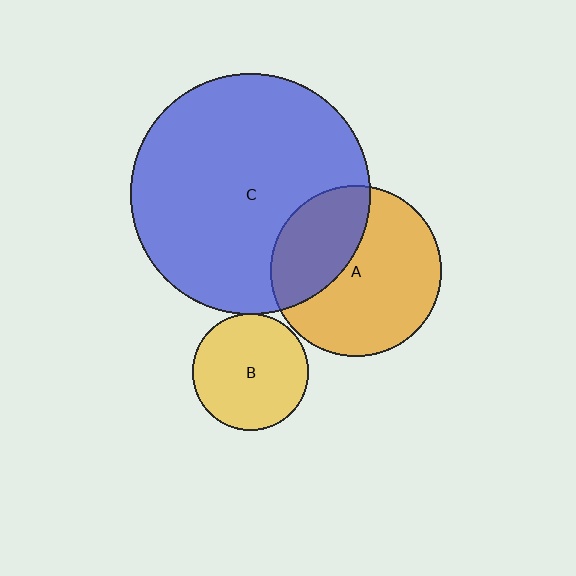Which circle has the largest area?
Circle C (blue).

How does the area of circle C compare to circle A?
Approximately 2.0 times.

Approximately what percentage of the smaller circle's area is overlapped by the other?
Approximately 35%.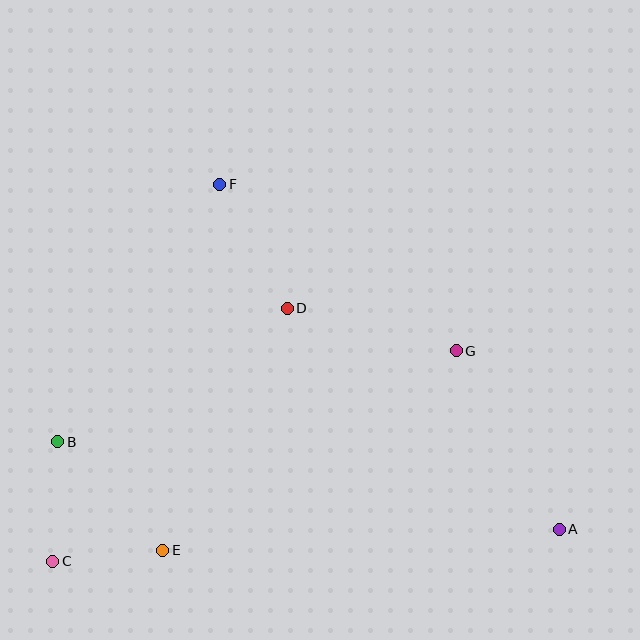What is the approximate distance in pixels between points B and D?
The distance between B and D is approximately 266 pixels.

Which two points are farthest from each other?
Points A and B are farthest from each other.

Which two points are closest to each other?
Points C and E are closest to each other.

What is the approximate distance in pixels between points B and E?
The distance between B and E is approximately 151 pixels.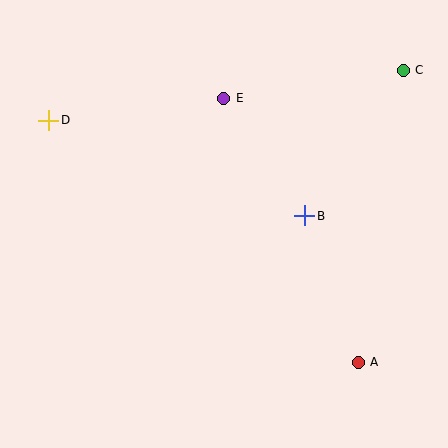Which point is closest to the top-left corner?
Point D is closest to the top-left corner.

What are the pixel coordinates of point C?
Point C is at (403, 70).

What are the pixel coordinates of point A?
Point A is at (358, 362).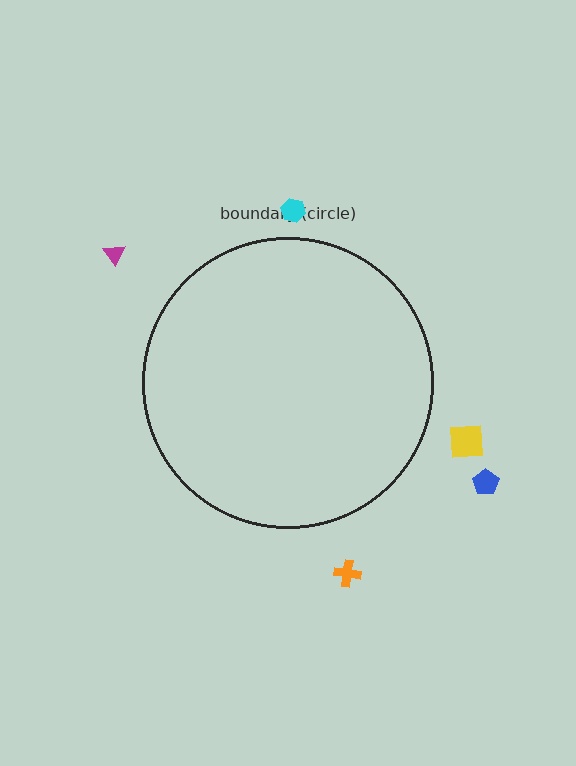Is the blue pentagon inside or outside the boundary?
Outside.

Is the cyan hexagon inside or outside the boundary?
Outside.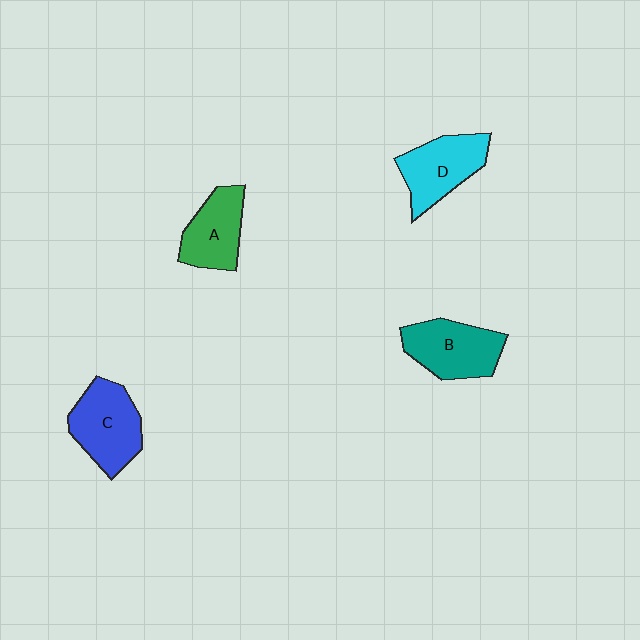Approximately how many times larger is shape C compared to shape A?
Approximately 1.2 times.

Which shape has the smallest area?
Shape A (green).